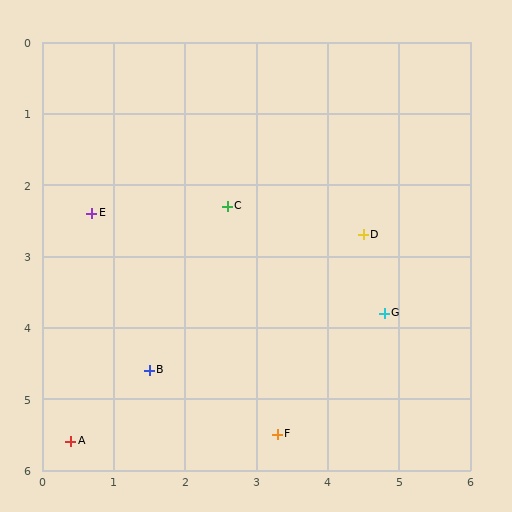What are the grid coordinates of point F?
Point F is at approximately (3.3, 5.5).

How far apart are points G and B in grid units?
Points G and B are about 3.4 grid units apart.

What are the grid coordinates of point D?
Point D is at approximately (4.5, 2.7).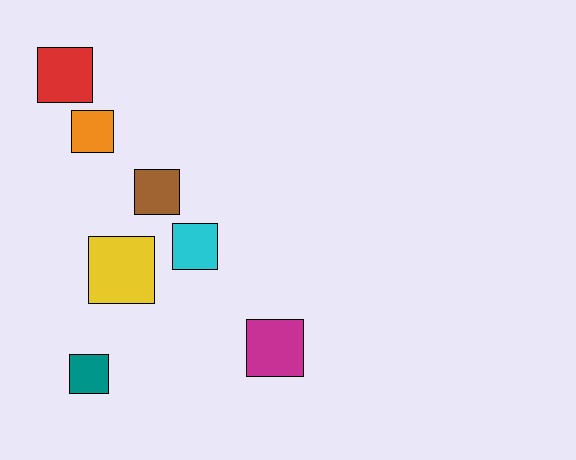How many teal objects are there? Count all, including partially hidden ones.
There is 1 teal object.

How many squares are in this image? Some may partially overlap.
There are 7 squares.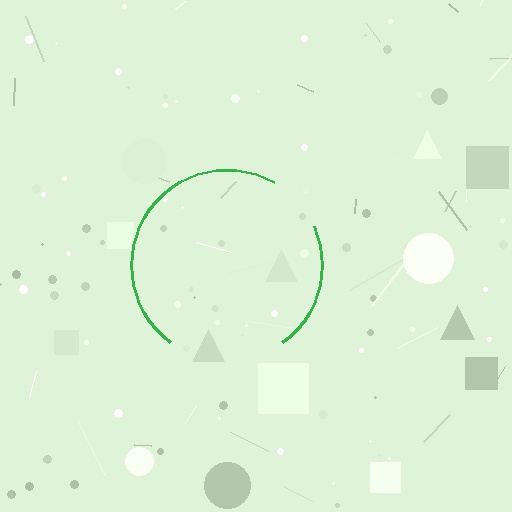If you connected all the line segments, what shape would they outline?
They would outline a circle.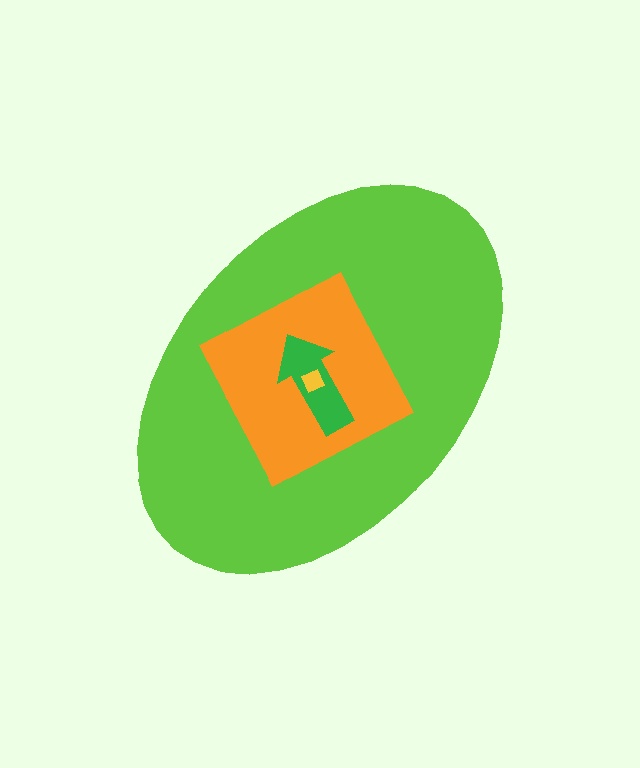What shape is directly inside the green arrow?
The yellow diamond.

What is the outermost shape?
The lime ellipse.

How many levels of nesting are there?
4.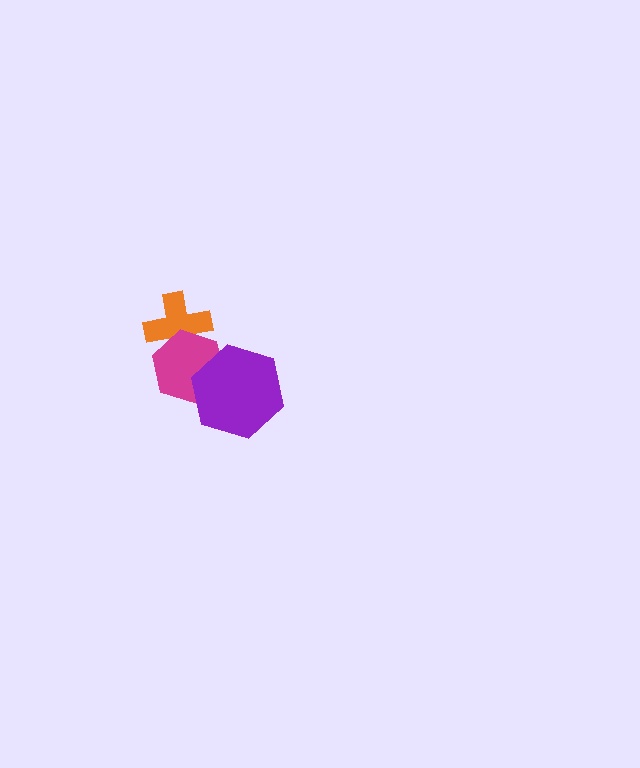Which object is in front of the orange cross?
The magenta hexagon is in front of the orange cross.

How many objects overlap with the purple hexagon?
1 object overlaps with the purple hexagon.